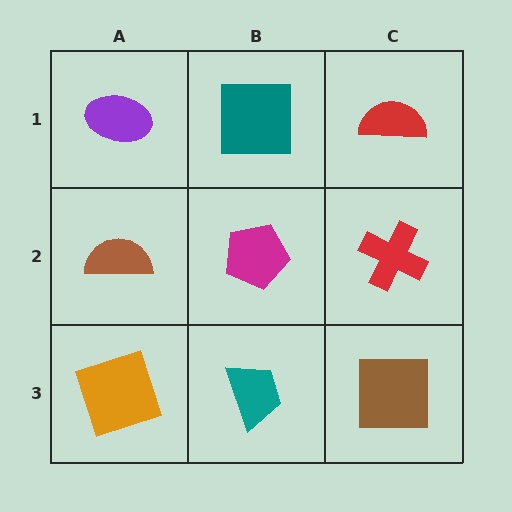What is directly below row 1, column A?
A brown semicircle.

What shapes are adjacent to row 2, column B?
A teal square (row 1, column B), a teal trapezoid (row 3, column B), a brown semicircle (row 2, column A), a red cross (row 2, column C).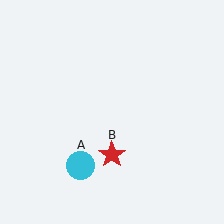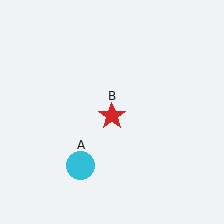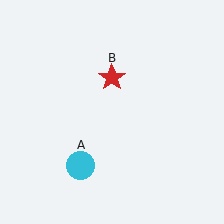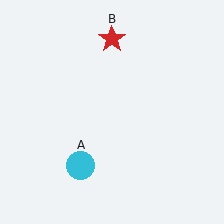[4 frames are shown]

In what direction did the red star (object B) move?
The red star (object B) moved up.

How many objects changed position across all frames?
1 object changed position: red star (object B).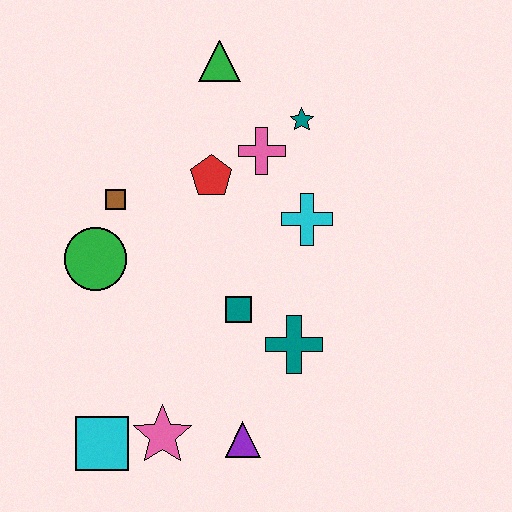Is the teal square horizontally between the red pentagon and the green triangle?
No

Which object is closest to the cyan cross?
The pink cross is closest to the cyan cross.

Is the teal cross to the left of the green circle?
No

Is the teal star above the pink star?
Yes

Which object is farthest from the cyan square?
The green triangle is farthest from the cyan square.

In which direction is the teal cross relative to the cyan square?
The teal cross is to the right of the cyan square.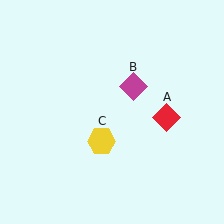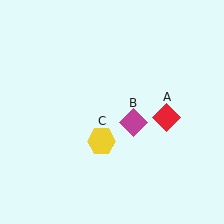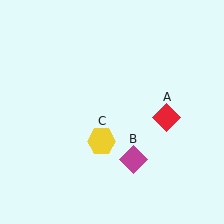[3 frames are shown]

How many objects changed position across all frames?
1 object changed position: magenta diamond (object B).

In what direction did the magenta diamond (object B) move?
The magenta diamond (object B) moved down.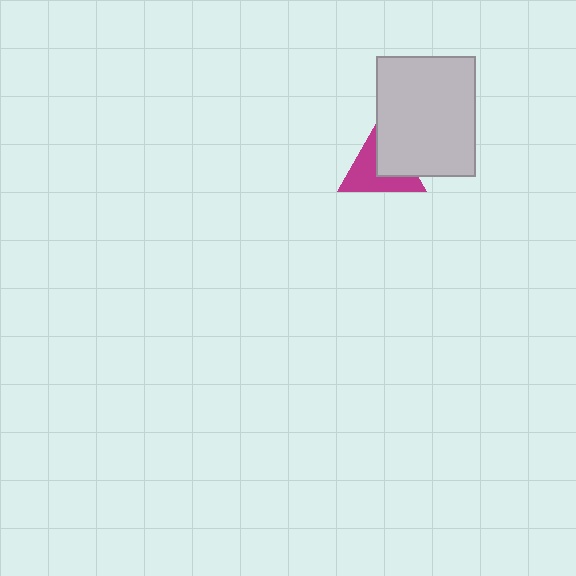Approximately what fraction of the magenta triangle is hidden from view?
Roughly 44% of the magenta triangle is hidden behind the light gray rectangle.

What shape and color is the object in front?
The object in front is a light gray rectangle.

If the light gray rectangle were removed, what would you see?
You would see the complete magenta triangle.